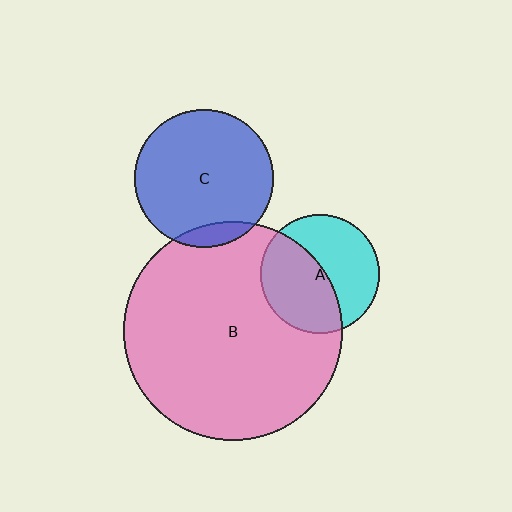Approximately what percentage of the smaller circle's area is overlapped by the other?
Approximately 10%.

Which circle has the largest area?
Circle B (pink).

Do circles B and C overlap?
Yes.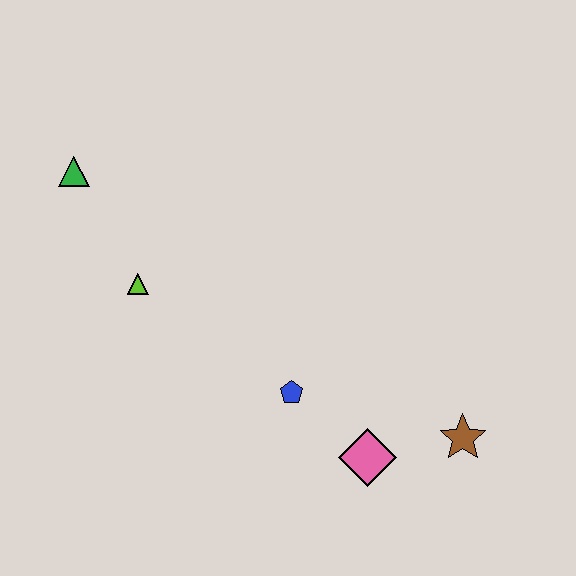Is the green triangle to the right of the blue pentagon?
No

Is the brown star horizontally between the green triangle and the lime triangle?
No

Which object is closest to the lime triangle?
The green triangle is closest to the lime triangle.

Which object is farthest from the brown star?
The green triangle is farthest from the brown star.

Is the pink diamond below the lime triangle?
Yes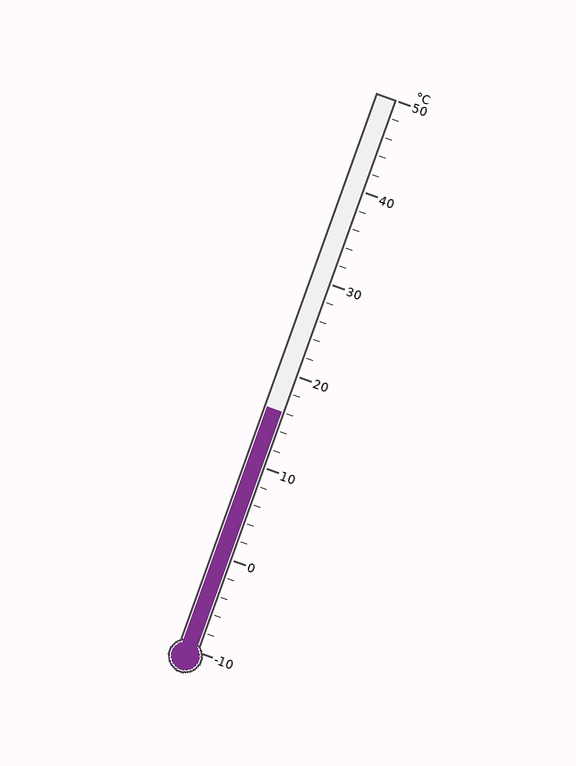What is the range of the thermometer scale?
The thermometer scale ranges from -10°C to 50°C.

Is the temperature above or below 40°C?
The temperature is below 40°C.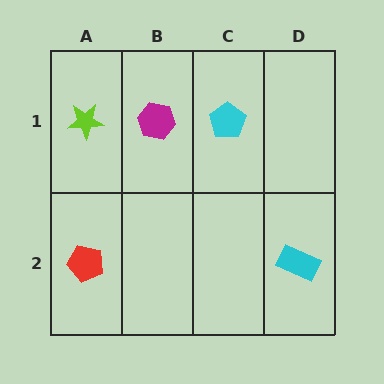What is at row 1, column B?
A magenta hexagon.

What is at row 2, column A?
A red pentagon.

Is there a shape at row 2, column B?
No, that cell is empty.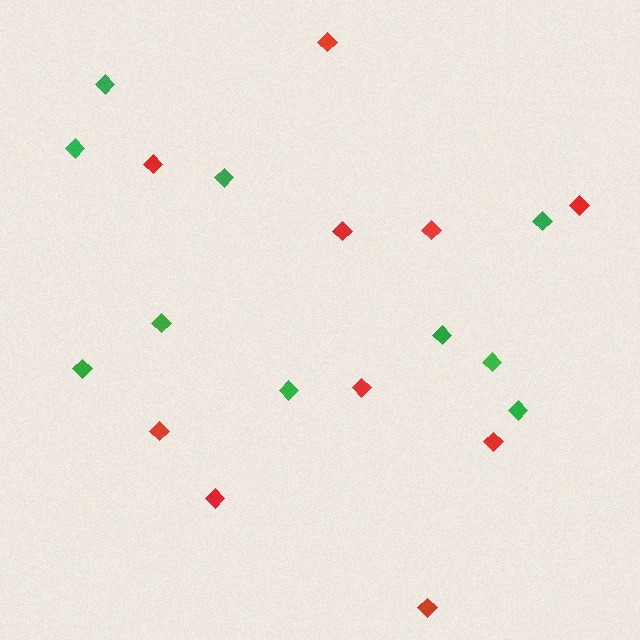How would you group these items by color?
There are 2 groups: one group of red diamonds (10) and one group of green diamonds (10).